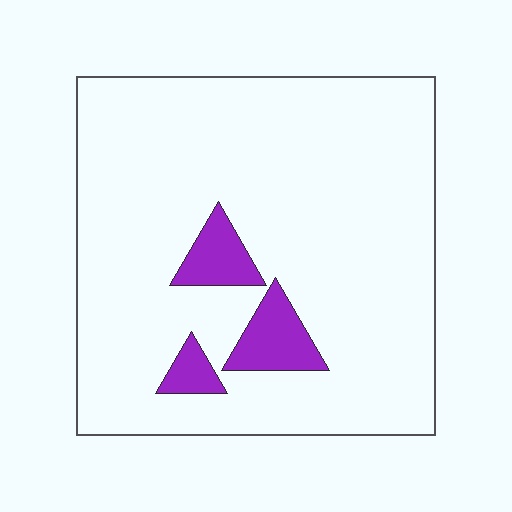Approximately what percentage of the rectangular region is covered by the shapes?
Approximately 10%.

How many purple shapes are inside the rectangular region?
3.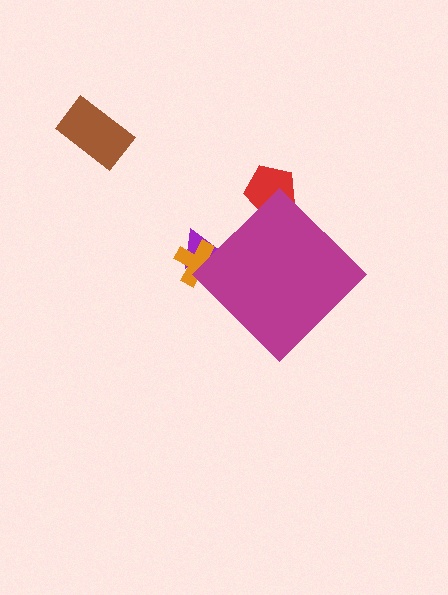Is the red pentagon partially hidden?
Yes, the red pentagon is partially hidden behind the magenta diamond.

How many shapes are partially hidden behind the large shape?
3 shapes are partially hidden.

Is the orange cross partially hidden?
Yes, the orange cross is partially hidden behind the magenta diamond.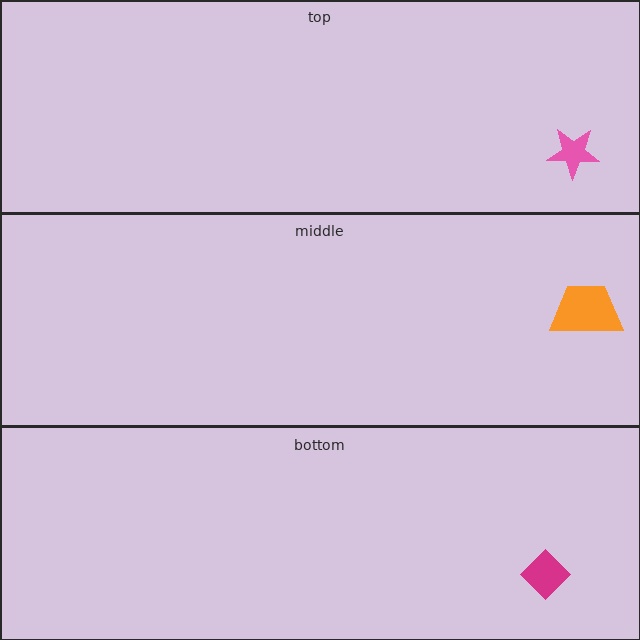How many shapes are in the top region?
1.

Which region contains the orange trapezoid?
The middle region.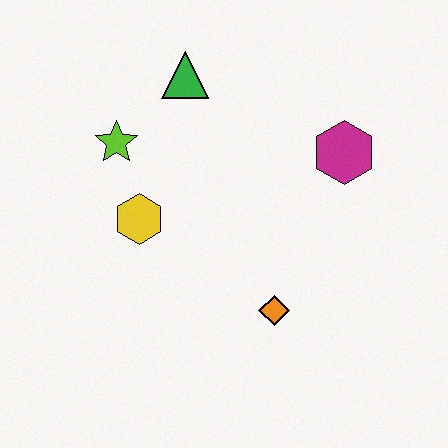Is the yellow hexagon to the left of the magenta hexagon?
Yes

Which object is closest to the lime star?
The yellow hexagon is closest to the lime star.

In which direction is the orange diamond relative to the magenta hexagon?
The orange diamond is below the magenta hexagon.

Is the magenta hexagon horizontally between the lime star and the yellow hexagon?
No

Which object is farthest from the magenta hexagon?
The lime star is farthest from the magenta hexagon.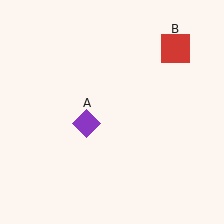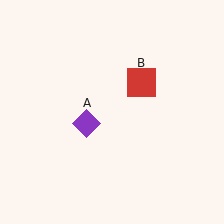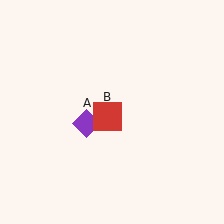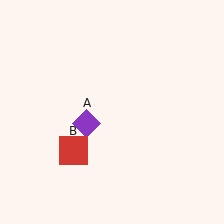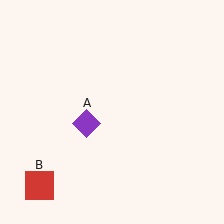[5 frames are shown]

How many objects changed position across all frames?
1 object changed position: red square (object B).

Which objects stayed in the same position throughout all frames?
Purple diamond (object A) remained stationary.